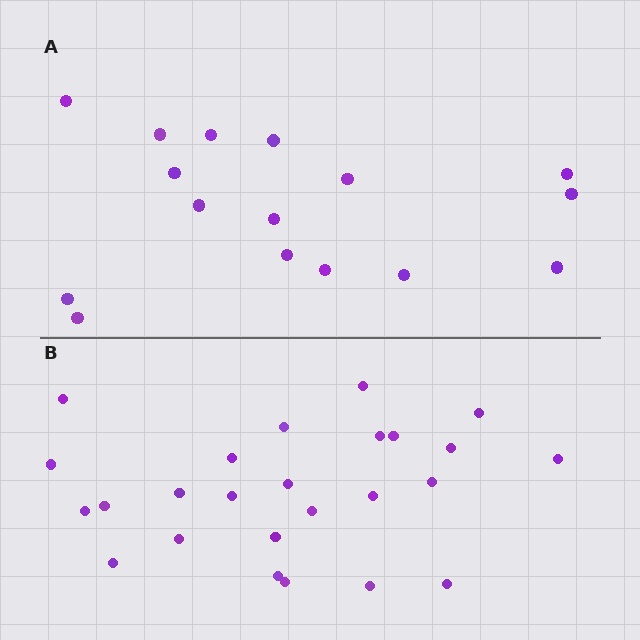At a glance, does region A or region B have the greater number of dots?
Region B (the bottom region) has more dots.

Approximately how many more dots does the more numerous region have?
Region B has roughly 8 or so more dots than region A.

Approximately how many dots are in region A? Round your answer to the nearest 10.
About 20 dots. (The exact count is 16, which rounds to 20.)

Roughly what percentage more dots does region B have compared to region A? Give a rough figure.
About 55% more.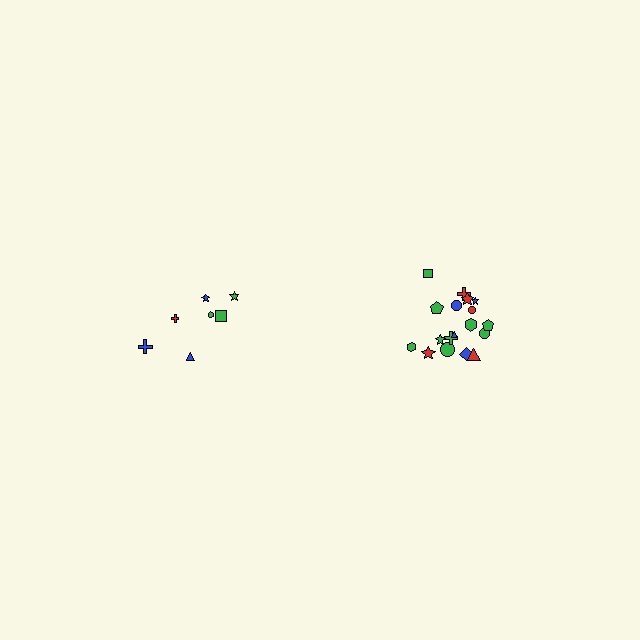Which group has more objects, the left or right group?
The right group.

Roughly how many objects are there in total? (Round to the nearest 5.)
Roughly 25 objects in total.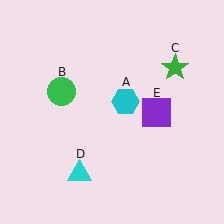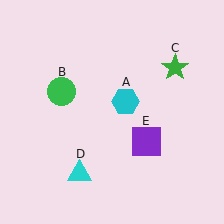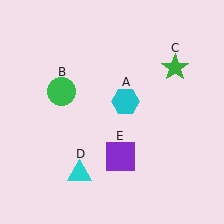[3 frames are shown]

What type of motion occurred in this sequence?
The purple square (object E) rotated clockwise around the center of the scene.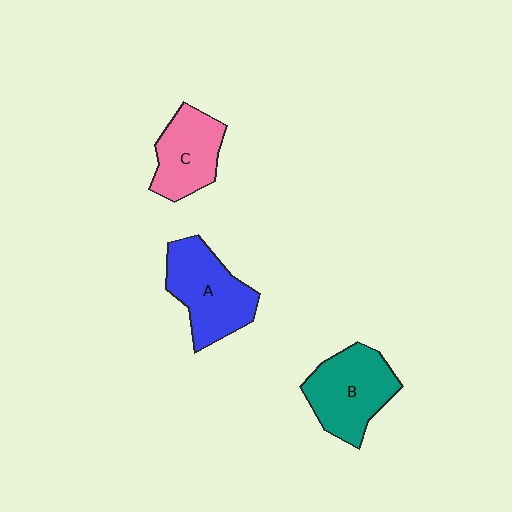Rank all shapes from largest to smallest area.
From largest to smallest: A (blue), B (teal), C (pink).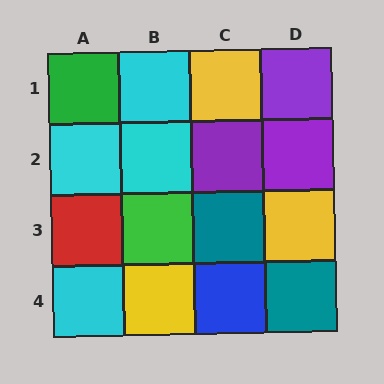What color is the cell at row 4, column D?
Teal.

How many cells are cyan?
4 cells are cyan.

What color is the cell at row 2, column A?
Cyan.